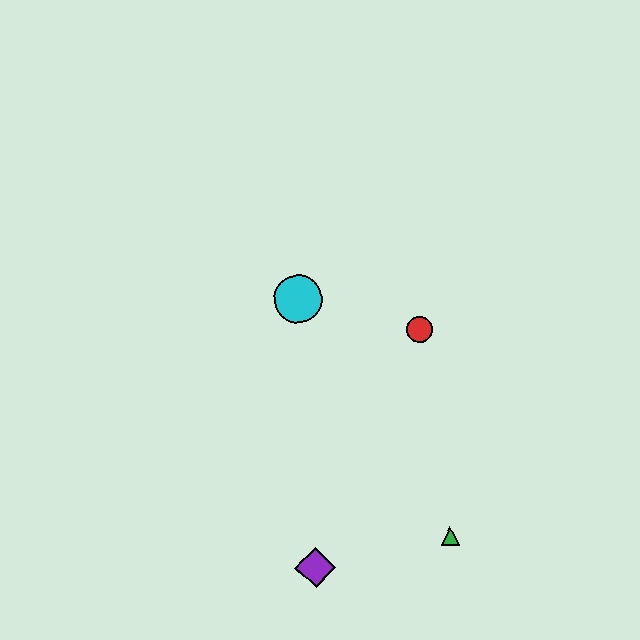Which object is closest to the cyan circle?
The red circle is closest to the cyan circle.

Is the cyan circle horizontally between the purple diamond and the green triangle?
No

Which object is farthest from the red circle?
The purple diamond is farthest from the red circle.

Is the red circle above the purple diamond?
Yes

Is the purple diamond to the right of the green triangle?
No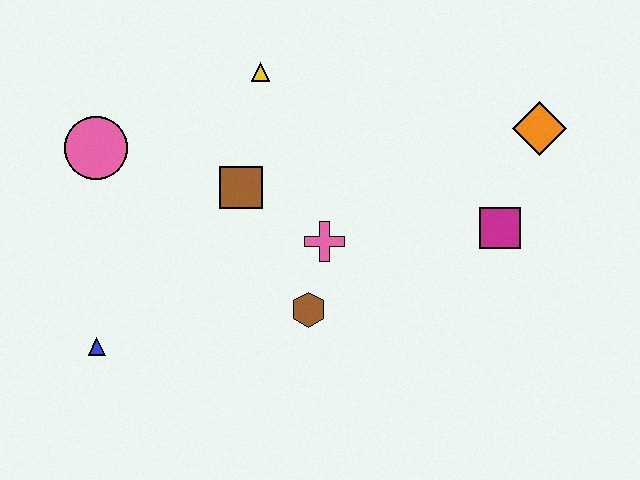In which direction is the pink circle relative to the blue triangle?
The pink circle is above the blue triangle.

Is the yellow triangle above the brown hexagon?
Yes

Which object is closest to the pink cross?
The brown hexagon is closest to the pink cross.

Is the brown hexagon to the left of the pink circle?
No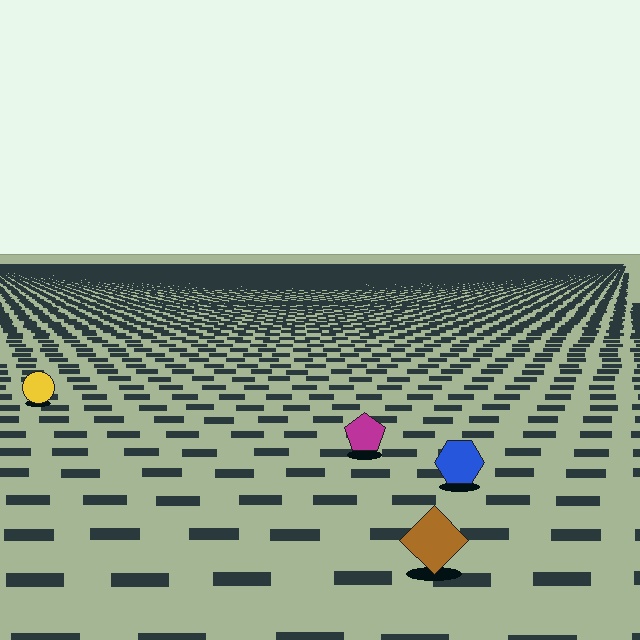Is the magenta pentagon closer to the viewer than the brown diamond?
No. The brown diamond is closer — you can tell from the texture gradient: the ground texture is coarser near it.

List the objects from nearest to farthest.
From nearest to farthest: the brown diamond, the blue hexagon, the magenta pentagon, the yellow circle.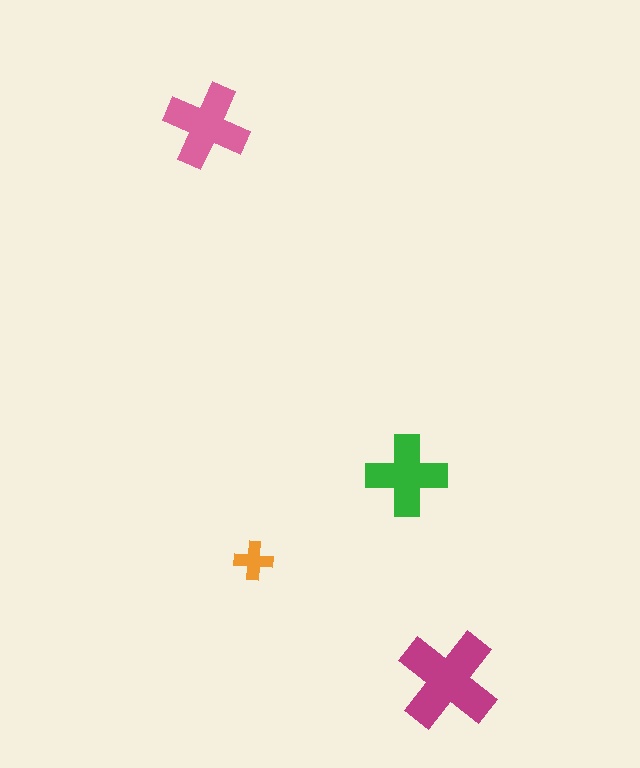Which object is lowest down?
The magenta cross is bottommost.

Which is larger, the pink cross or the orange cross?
The pink one.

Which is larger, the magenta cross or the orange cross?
The magenta one.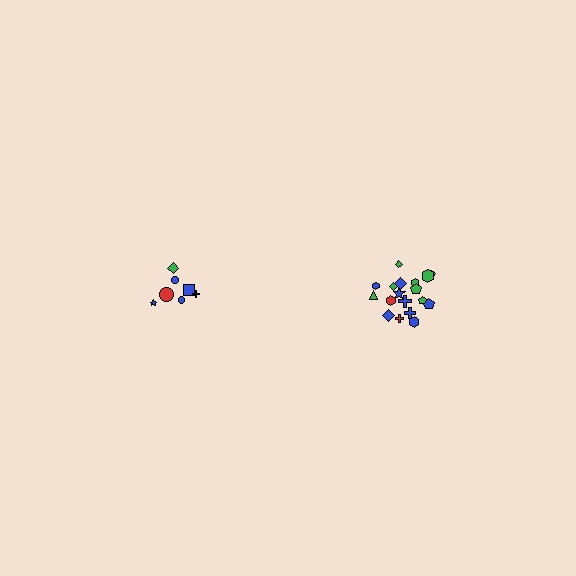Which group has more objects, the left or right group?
The right group.